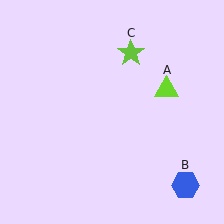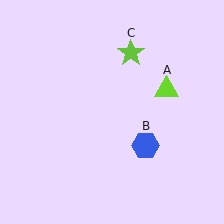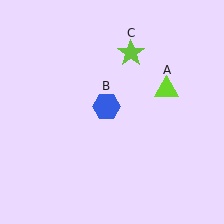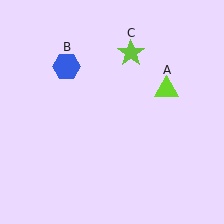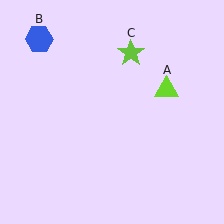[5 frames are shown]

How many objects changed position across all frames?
1 object changed position: blue hexagon (object B).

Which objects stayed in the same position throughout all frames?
Lime triangle (object A) and lime star (object C) remained stationary.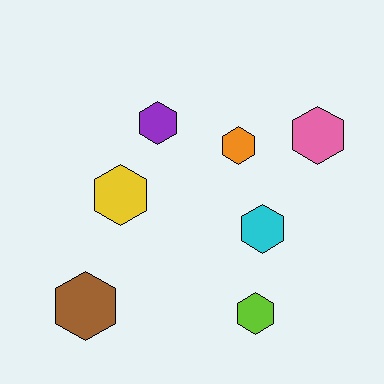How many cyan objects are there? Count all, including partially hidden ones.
There is 1 cyan object.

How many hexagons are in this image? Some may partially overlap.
There are 7 hexagons.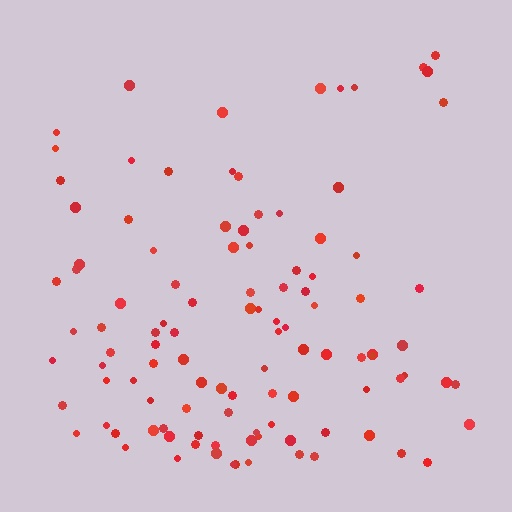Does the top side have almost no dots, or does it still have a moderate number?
Still a moderate number, just noticeably fewer than the bottom.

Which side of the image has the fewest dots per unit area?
The top.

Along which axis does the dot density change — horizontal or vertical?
Vertical.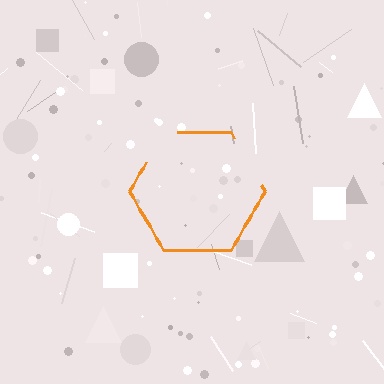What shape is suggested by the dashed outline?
The dashed outline suggests a hexagon.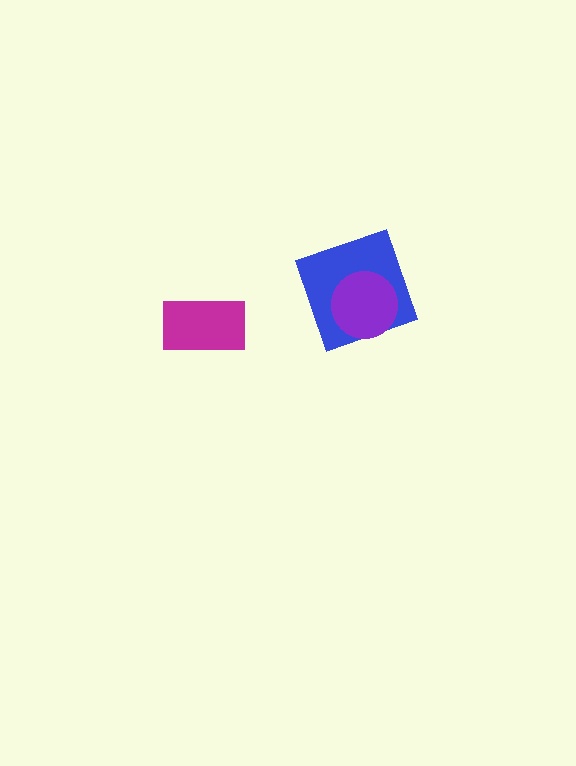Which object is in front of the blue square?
The purple circle is in front of the blue square.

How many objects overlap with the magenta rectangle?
0 objects overlap with the magenta rectangle.